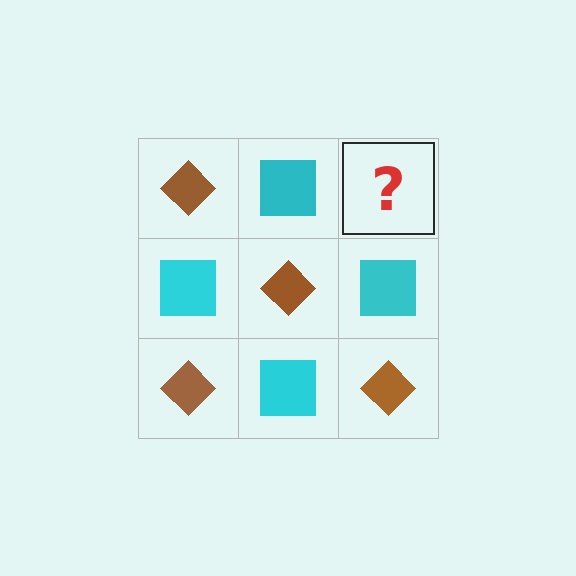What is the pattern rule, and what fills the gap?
The rule is that it alternates brown diamond and cyan square in a checkerboard pattern. The gap should be filled with a brown diamond.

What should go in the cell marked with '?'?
The missing cell should contain a brown diamond.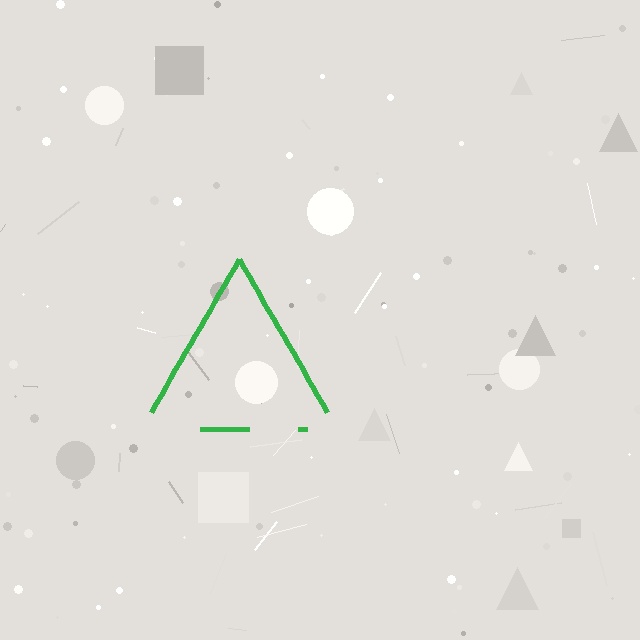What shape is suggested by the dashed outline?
The dashed outline suggests a triangle.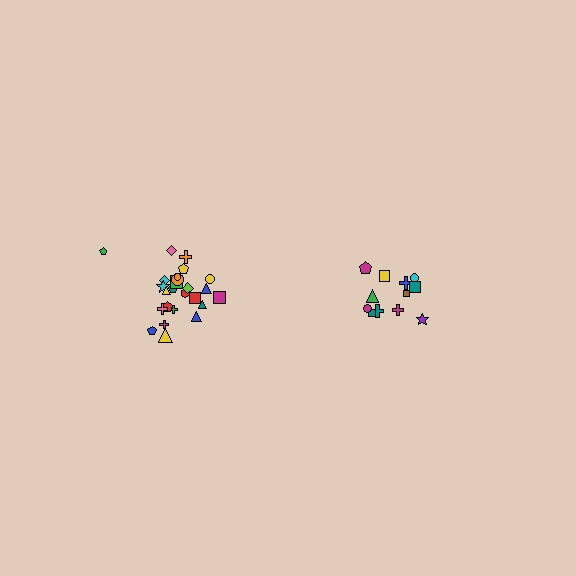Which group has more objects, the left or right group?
The left group.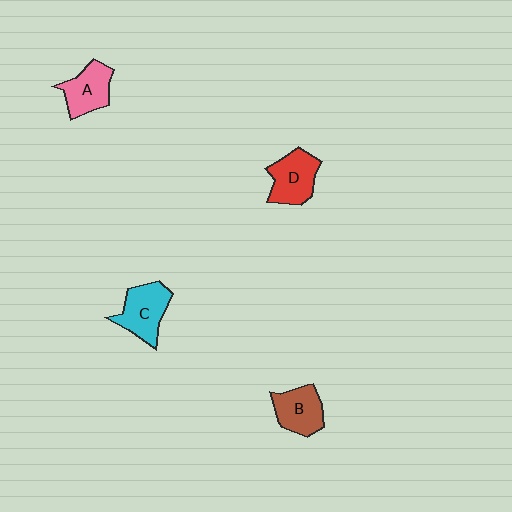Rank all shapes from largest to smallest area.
From largest to smallest: C (cyan), D (red), B (brown), A (pink).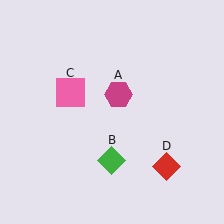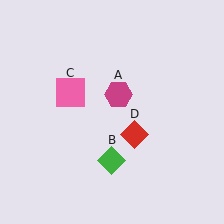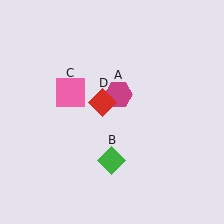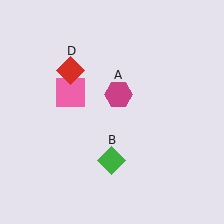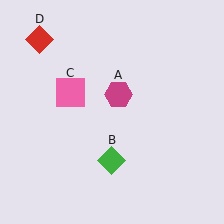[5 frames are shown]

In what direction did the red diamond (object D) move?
The red diamond (object D) moved up and to the left.